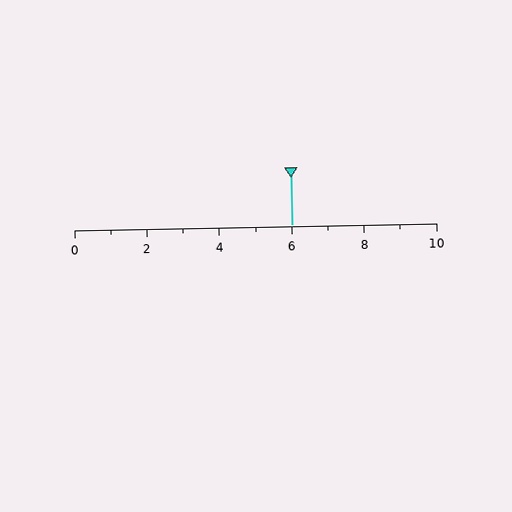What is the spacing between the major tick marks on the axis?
The major ticks are spaced 2 apart.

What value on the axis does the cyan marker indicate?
The marker indicates approximately 6.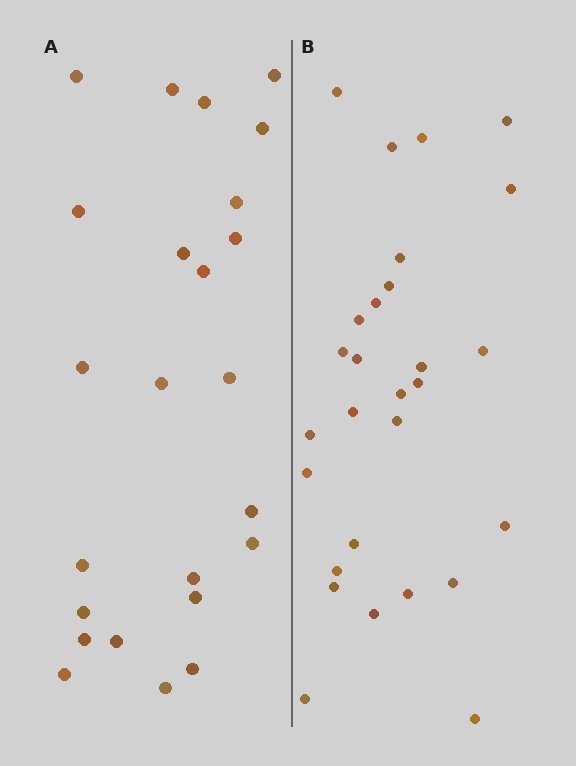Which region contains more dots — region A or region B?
Region B (the right region) has more dots.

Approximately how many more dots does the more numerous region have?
Region B has about 4 more dots than region A.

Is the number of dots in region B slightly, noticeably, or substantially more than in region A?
Region B has only slightly more — the two regions are fairly close. The ratio is roughly 1.2 to 1.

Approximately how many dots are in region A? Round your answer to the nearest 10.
About 20 dots. (The exact count is 24, which rounds to 20.)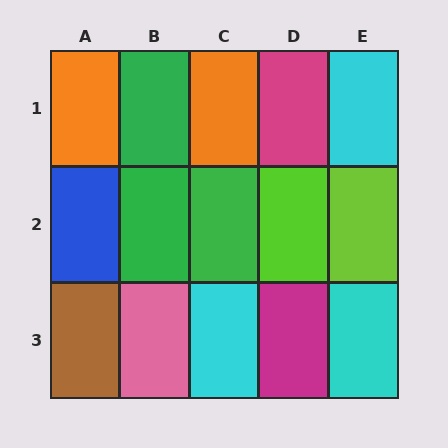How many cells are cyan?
3 cells are cyan.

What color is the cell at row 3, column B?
Pink.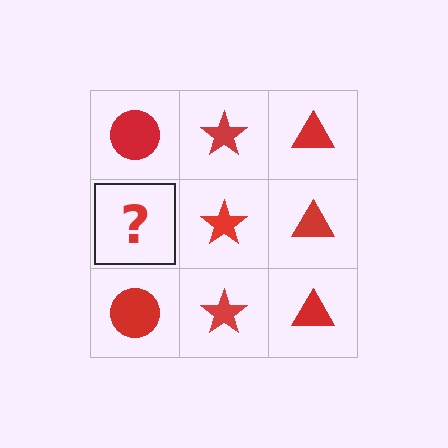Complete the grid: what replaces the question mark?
The question mark should be replaced with a red circle.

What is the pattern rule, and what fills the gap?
The rule is that each column has a consistent shape. The gap should be filled with a red circle.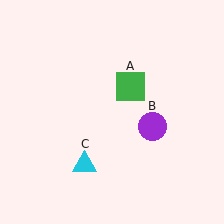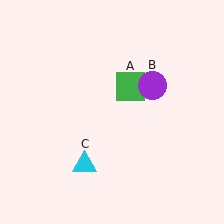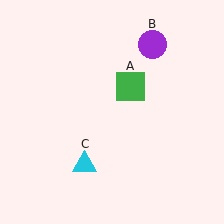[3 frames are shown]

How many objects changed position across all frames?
1 object changed position: purple circle (object B).